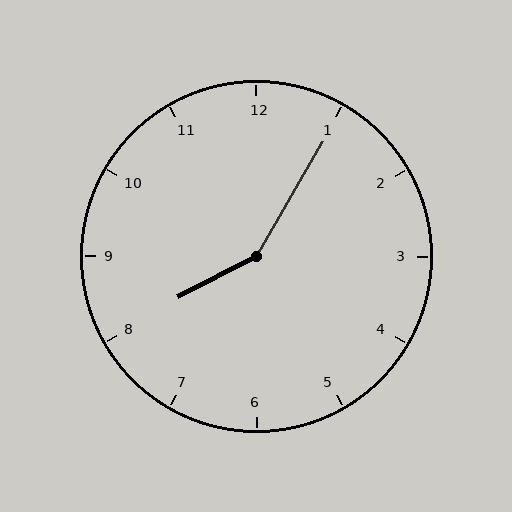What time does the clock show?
8:05.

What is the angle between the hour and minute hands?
Approximately 148 degrees.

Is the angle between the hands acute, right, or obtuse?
It is obtuse.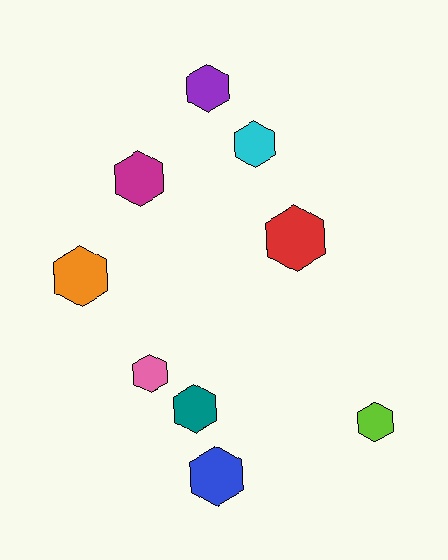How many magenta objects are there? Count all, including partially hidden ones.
There is 1 magenta object.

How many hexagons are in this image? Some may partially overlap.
There are 9 hexagons.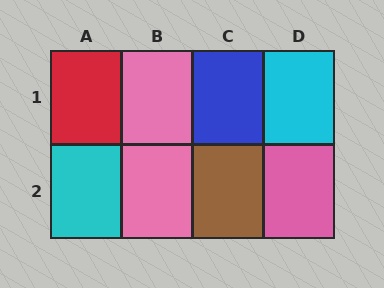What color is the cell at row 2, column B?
Pink.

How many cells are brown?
1 cell is brown.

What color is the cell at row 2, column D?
Pink.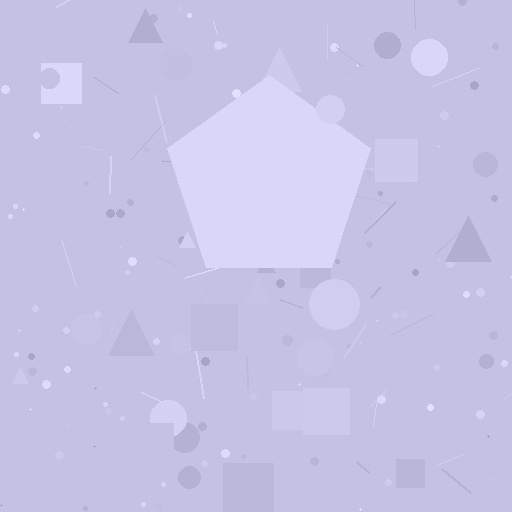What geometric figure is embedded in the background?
A pentagon is embedded in the background.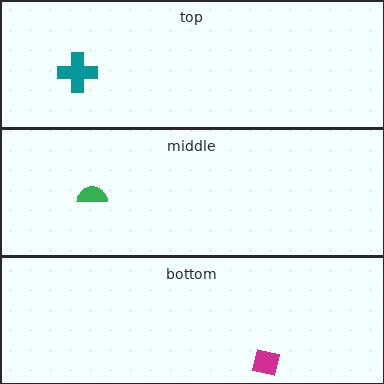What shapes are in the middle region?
The green semicircle.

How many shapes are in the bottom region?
1.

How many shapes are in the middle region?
1.